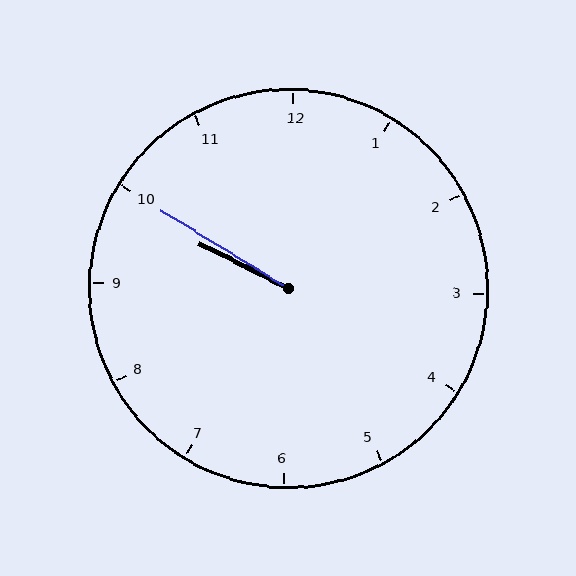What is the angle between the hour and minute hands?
Approximately 5 degrees.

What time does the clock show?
9:50.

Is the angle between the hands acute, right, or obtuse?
It is acute.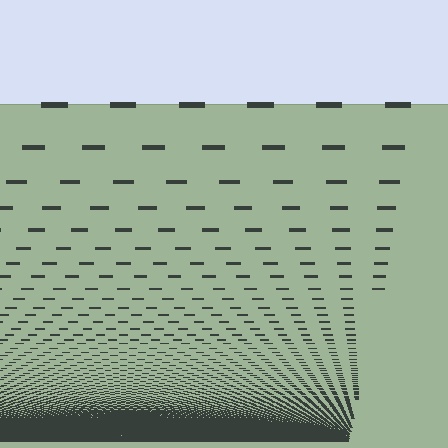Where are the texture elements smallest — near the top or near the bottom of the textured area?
Near the bottom.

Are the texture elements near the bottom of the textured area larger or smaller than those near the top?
Smaller. The gradient is inverted — elements near the bottom are smaller and denser.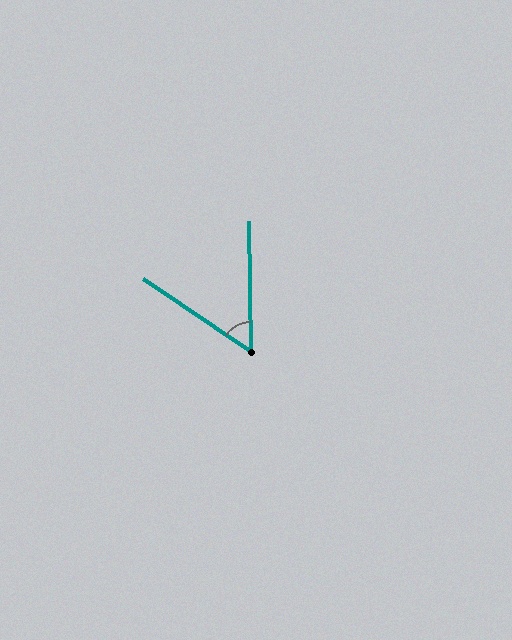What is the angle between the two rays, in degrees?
Approximately 55 degrees.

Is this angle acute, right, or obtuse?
It is acute.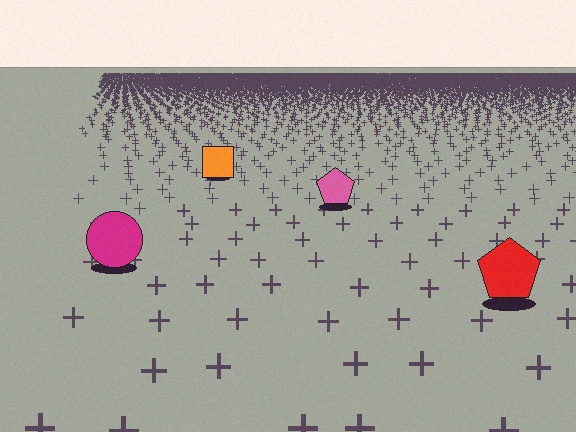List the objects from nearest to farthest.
From nearest to farthest: the red pentagon, the magenta circle, the pink pentagon, the orange square.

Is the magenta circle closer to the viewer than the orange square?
Yes. The magenta circle is closer — you can tell from the texture gradient: the ground texture is coarser near it.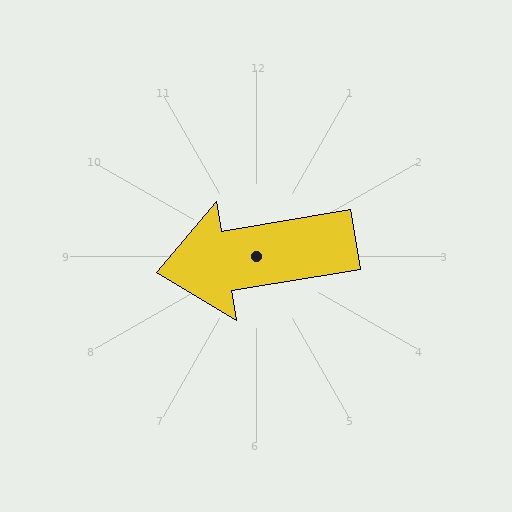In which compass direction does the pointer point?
West.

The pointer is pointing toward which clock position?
Roughly 9 o'clock.